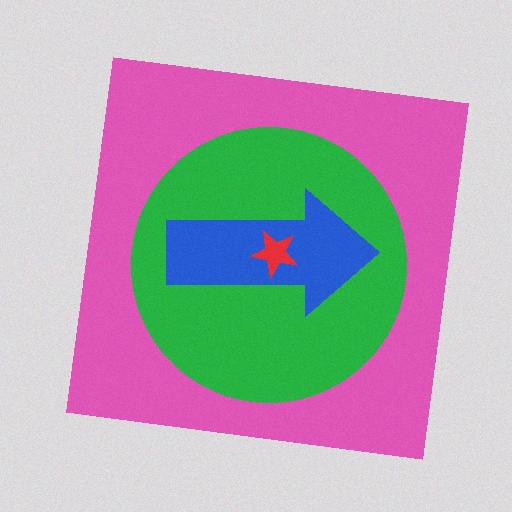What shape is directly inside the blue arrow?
The red star.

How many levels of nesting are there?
4.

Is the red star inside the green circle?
Yes.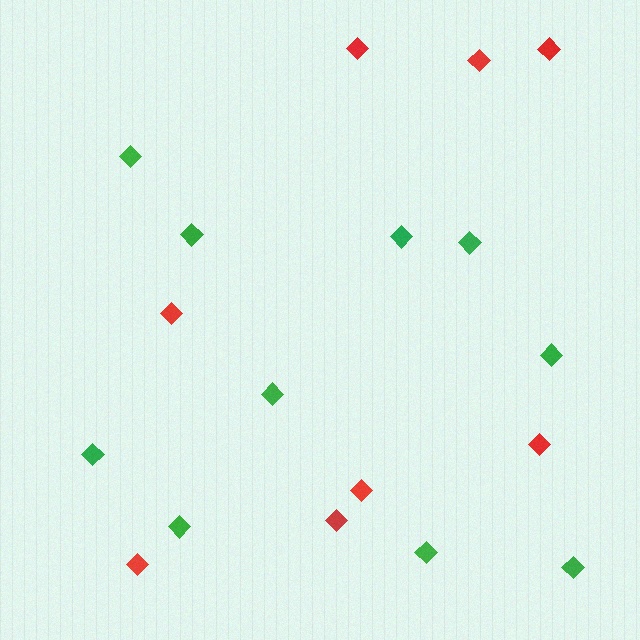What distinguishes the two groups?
There are 2 groups: one group of green diamonds (10) and one group of red diamonds (8).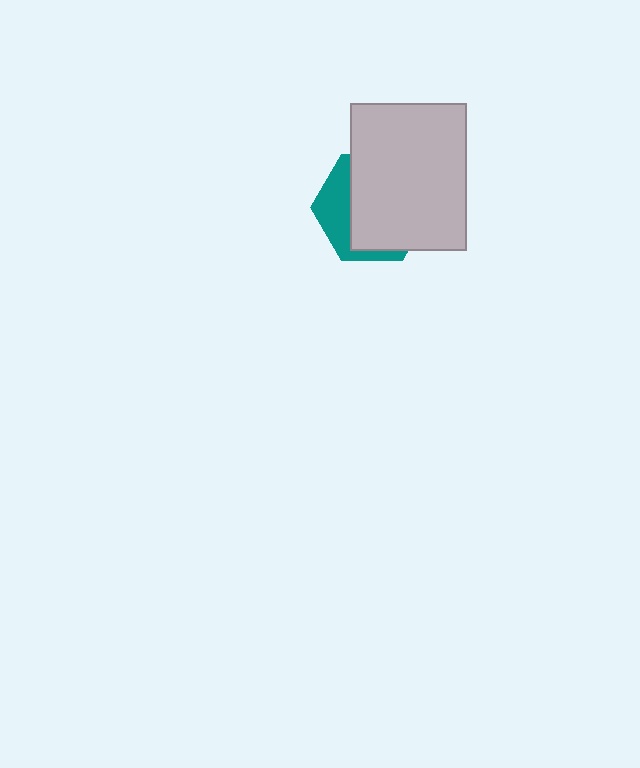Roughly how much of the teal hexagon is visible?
A small part of it is visible (roughly 31%).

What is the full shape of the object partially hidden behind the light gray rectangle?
The partially hidden object is a teal hexagon.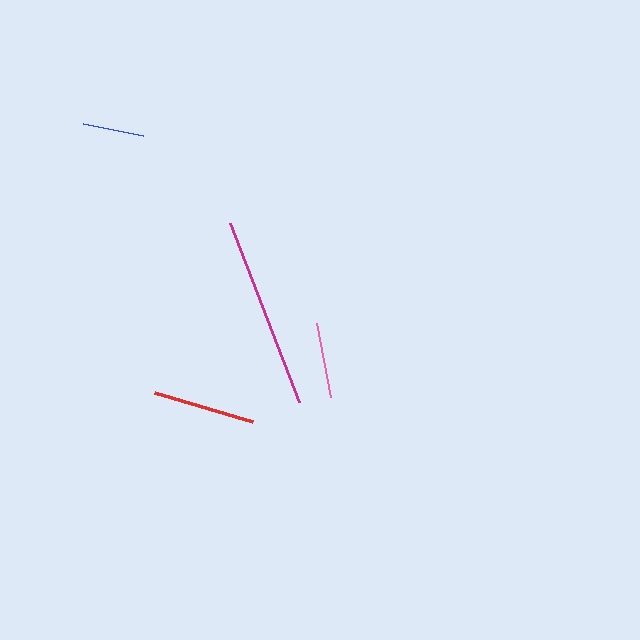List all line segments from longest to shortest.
From longest to shortest: magenta, red, pink, blue.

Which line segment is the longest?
The magenta line is the longest at approximately 191 pixels.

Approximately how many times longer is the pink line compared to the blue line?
The pink line is approximately 1.2 times the length of the blue line.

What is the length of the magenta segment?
The magenta segment is approximately 191 pixels long.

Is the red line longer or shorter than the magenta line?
The magenta line is longer than the red line.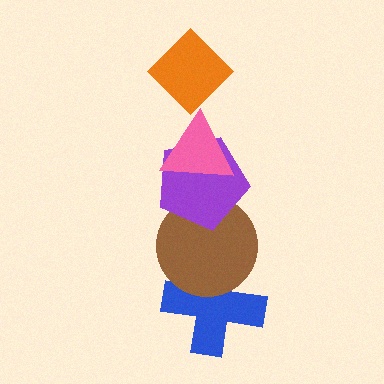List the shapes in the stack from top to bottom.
From top to bottom: the orange diamond, the pink triangle, the purple pentagon, the brown circle, the blue cross.